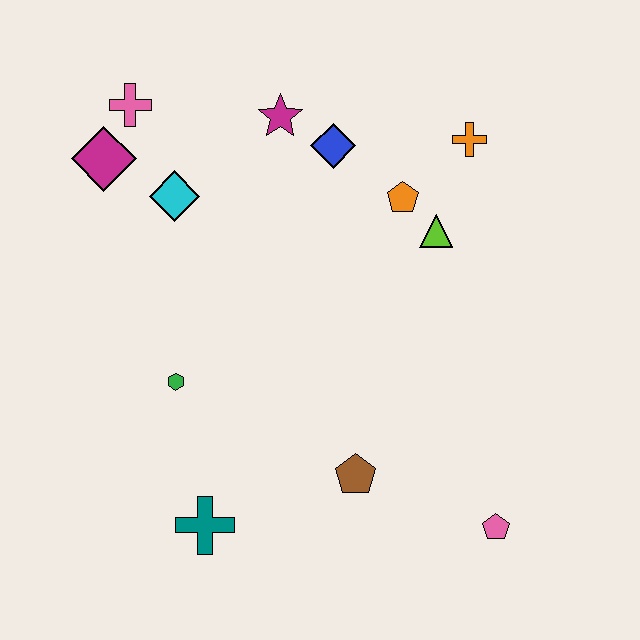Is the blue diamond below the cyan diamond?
No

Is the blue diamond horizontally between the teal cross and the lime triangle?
Yes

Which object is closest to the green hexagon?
The teal cross is closest to the green hexagon.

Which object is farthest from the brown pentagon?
The pink cross is farthest from the brown pentagon.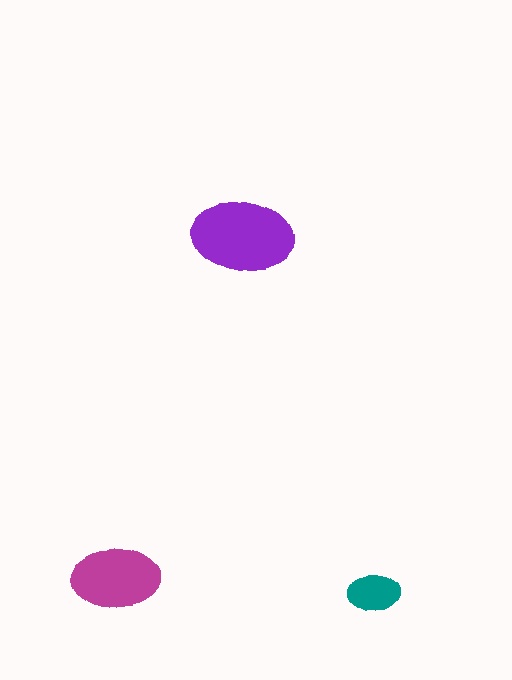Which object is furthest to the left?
The magenta ellipse is leftmost.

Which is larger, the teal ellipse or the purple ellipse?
The purple one.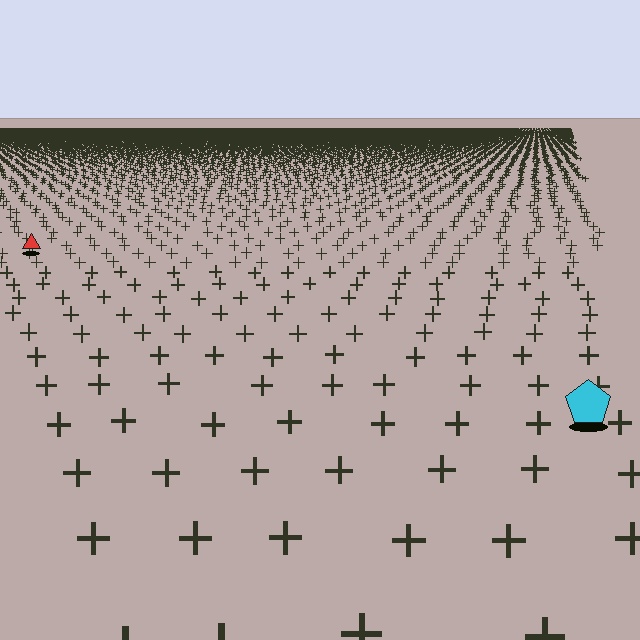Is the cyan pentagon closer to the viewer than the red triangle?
Yes. The cyan pentagon is closer — you can tell from the texture gradient: the ground texture is coarser near it.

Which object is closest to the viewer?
The cyan pentagon is closest. The texture marks near it are larger and more spread out.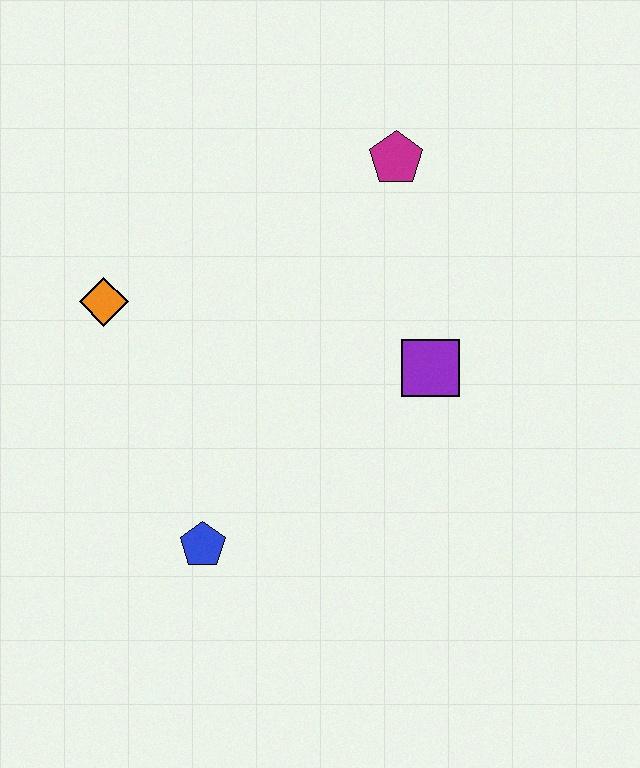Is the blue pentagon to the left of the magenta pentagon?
Yes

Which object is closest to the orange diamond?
The blue pentagon is closest to the orange diamond.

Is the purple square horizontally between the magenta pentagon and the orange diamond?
No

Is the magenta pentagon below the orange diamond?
No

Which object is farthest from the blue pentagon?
The magenta pentagon is farthest from the blue pentagon.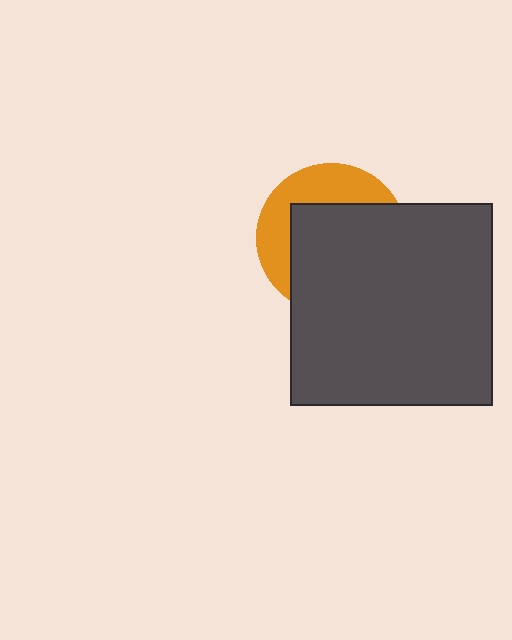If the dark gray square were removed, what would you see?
You would see the complete orange circle.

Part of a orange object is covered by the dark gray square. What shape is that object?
It is a circle.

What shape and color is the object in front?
The object in front is a dark gray square.